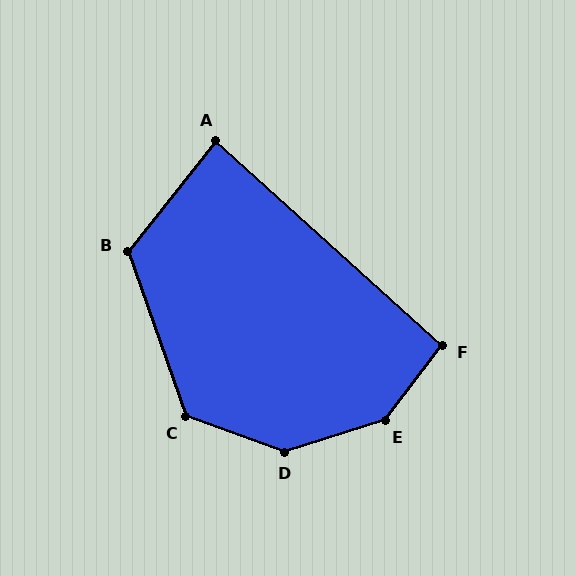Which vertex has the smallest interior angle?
A, at approximately 86 degrees.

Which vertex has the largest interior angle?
E, at approximately 145 degrees.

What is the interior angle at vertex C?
Approximately 129 degrees (obtuse).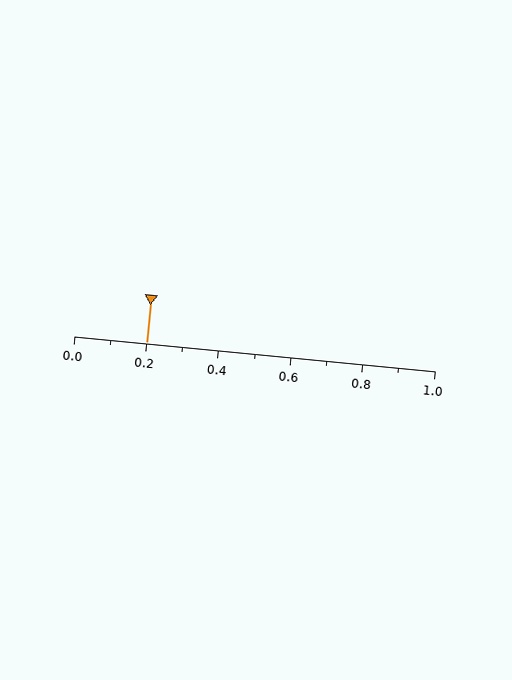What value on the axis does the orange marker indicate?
The marker indicates approximately 0.2.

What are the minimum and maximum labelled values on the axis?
The axis runs from 0.0 to 1.0.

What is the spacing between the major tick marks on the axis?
The major ticks are spaced 0.2 apart.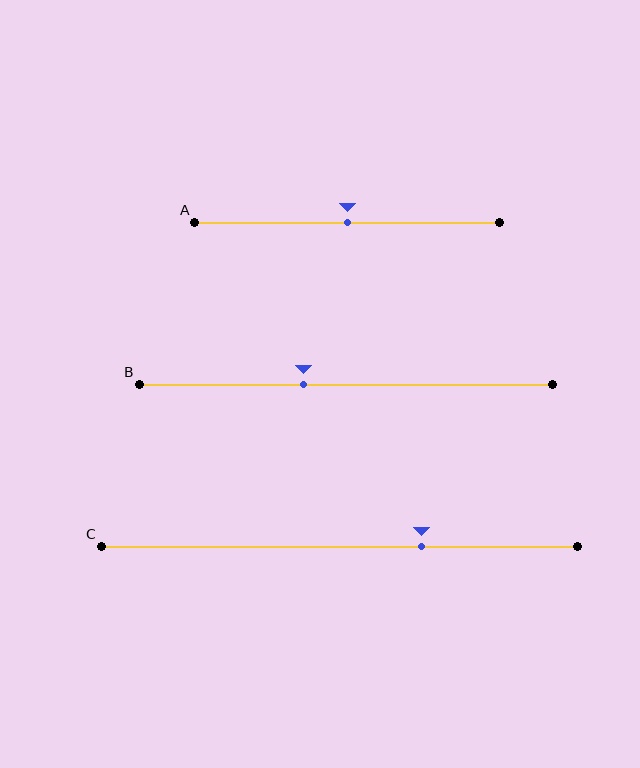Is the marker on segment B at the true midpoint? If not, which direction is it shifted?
No, the marker on segment B is shifted to the left by about 10% of the segment length.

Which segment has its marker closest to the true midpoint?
Segment A has its marker closest to the true midpoint.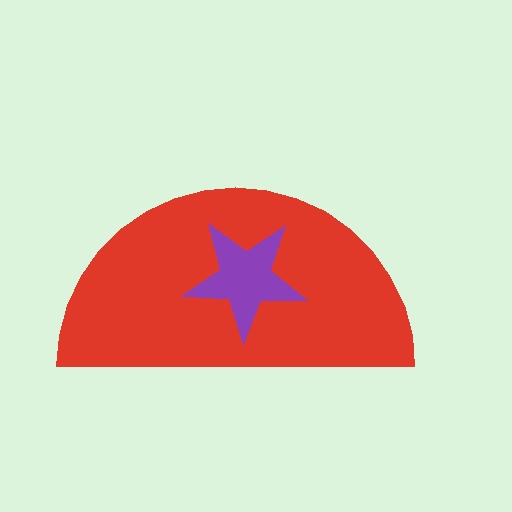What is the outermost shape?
The red semicircle.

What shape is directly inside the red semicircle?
The purple star.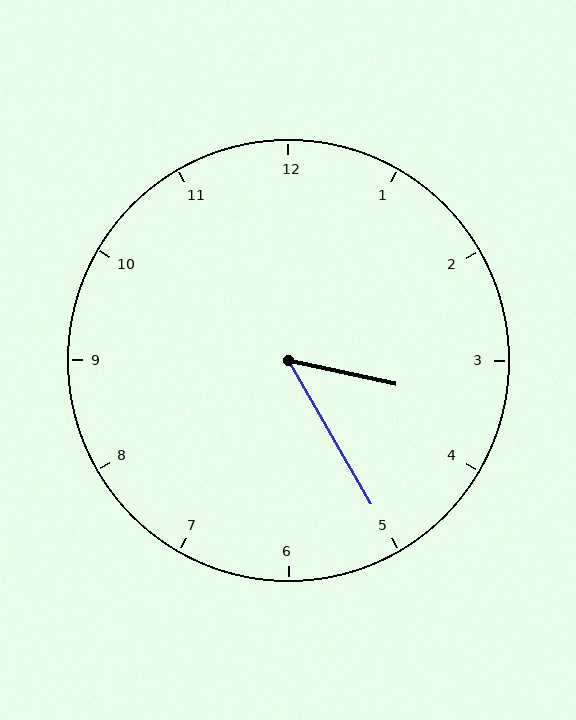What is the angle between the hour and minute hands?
Approximately 48 degrees.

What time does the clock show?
3:25.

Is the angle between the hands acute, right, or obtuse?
It is acute.